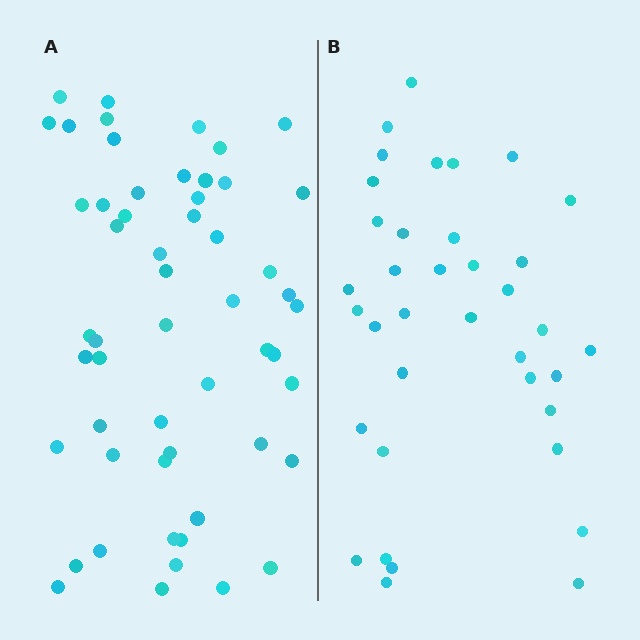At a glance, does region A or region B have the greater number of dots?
Region A (the left region) has more dots.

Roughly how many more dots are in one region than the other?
Region A has approximately 15 more dots than region B.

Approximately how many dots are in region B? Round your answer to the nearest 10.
About 40 dots. (The exact count is 37, which rounds to 40.)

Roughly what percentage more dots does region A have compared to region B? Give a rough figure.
About 45% more.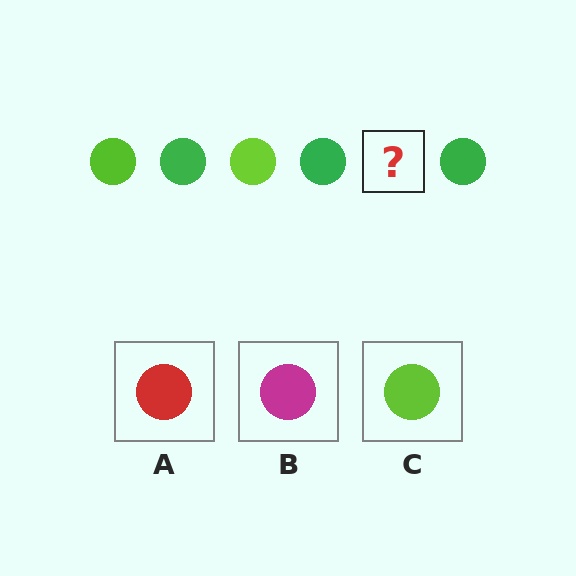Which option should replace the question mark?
Option C.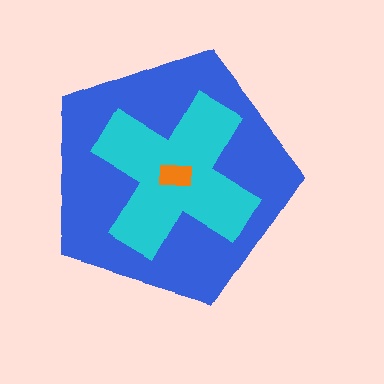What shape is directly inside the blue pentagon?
The cyan cross.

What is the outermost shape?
The blue pentagon.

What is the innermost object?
The orange rectangle.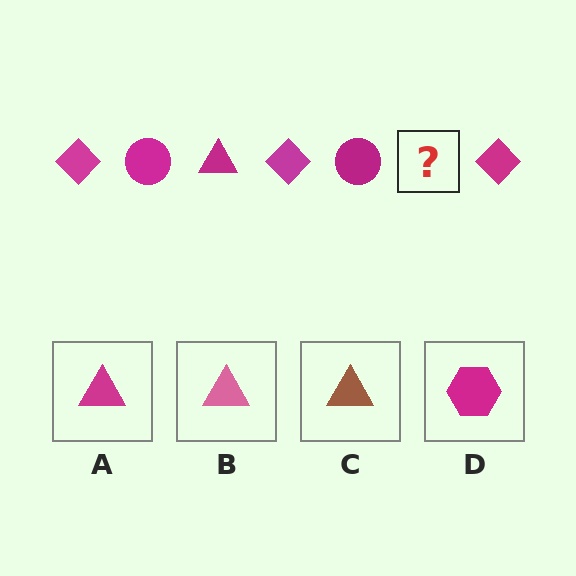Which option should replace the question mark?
Option A.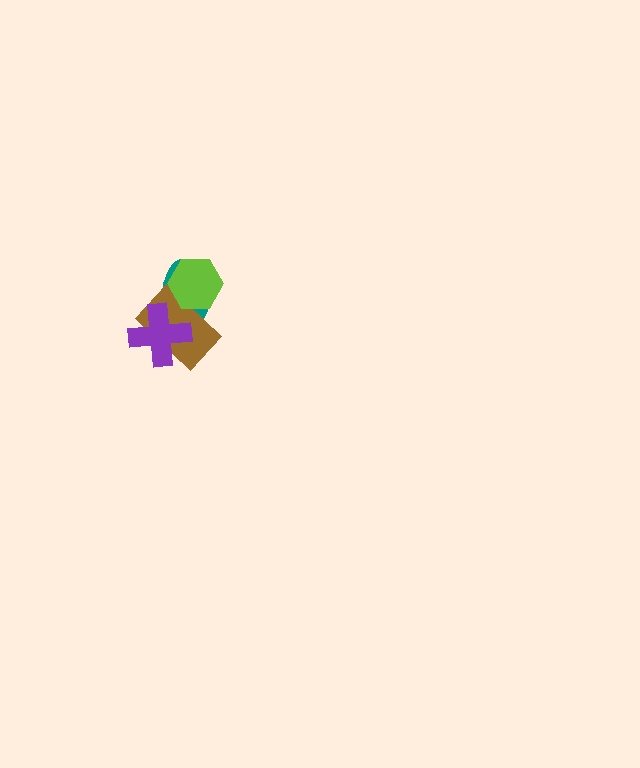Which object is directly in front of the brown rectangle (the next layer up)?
The purple cross is directly in front of the brown rectangle.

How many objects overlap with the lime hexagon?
2 objects overlap with the lime hexagon.